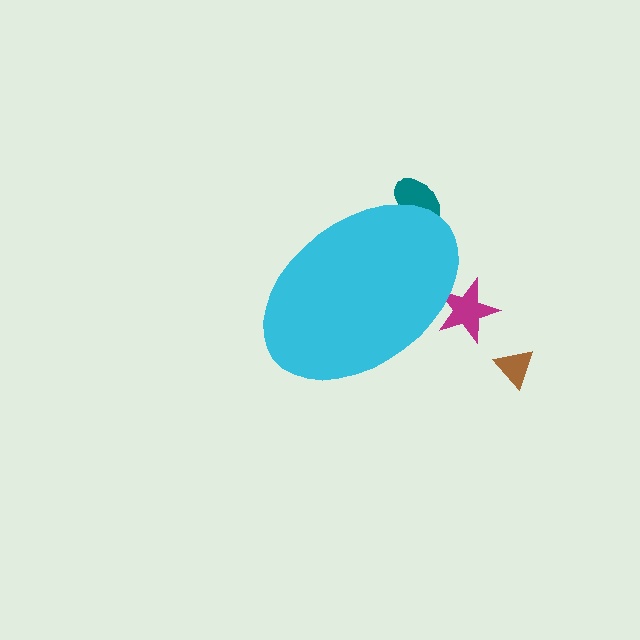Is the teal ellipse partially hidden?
Yes, the teal ellipse is partially hidden behind the cyan ellipse.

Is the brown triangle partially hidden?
No, the brown triangle is fully visible.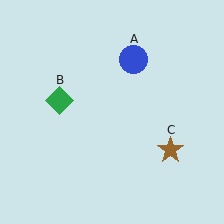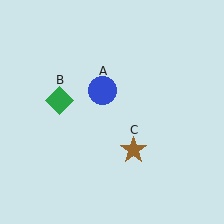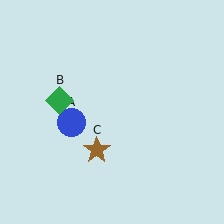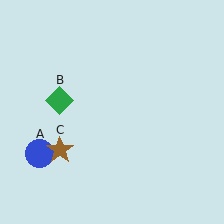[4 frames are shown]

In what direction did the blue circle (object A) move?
The blue circle (object A) moved down and to the left.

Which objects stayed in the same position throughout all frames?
Green diamond (object B) remained stationary.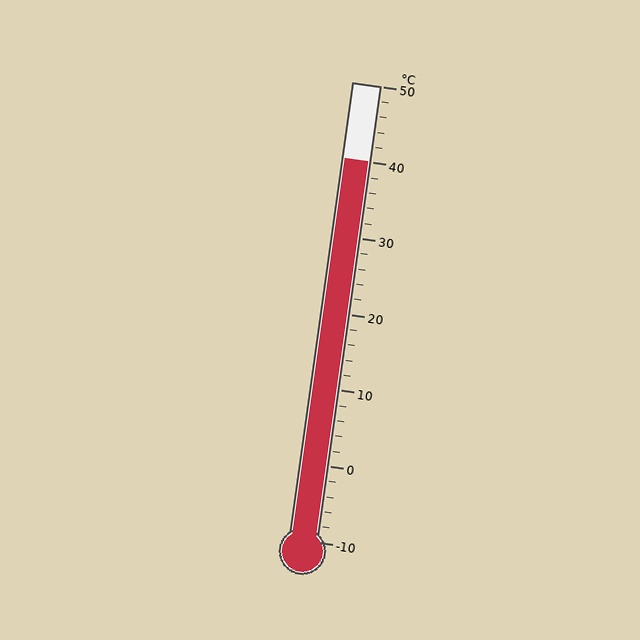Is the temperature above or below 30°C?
The temperature is above 30°C.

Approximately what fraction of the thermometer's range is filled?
The thermometer is filled to approximately 85% of its range.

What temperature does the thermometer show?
The thermometer shows approximately 40°C.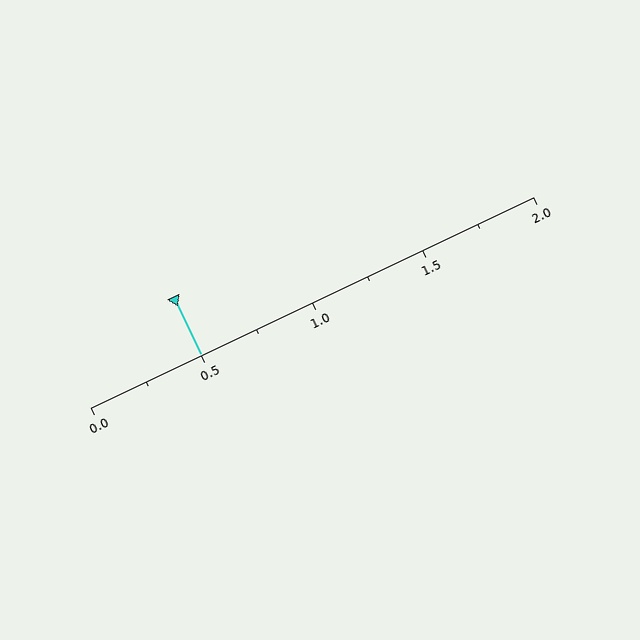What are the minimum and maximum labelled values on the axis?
The axis runs from 0.0 to 2.0.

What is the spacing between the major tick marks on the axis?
The major ticks are spaced 0.5 apart.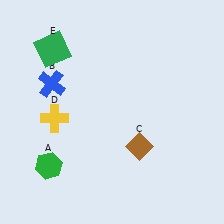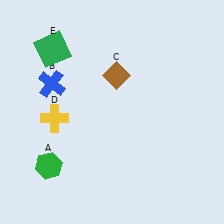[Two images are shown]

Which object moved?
The brown diamond (C) moved up.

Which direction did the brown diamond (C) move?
The brown diamond (C) moved up.